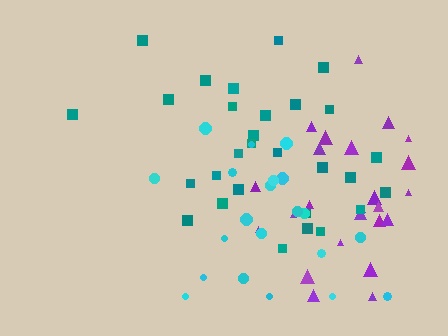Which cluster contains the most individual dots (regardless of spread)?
Teal (29).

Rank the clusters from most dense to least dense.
purple, teal, cyan.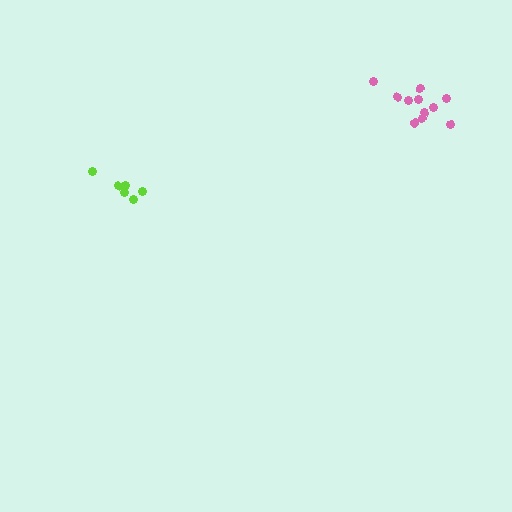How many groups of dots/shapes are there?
There are 2 groups.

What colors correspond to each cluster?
The clusters are colored: lime, pink.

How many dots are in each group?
Group 1: 6 dots, Group 2: 11 dots (17 total).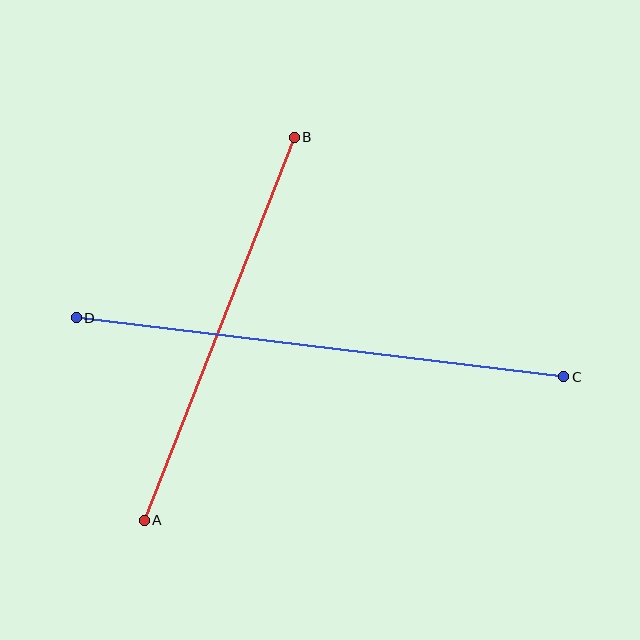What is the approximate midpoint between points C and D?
The midpoint is at approximately (320, 347) pixels.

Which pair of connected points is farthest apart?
Points C and D are farthest apart.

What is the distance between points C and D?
The distance is approximately 491 pixels.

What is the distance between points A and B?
The distance is approximately 412 pixels.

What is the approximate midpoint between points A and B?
The midpoint is at approximately (219, 329) pixels.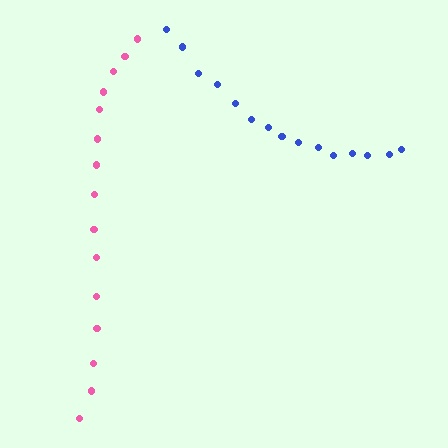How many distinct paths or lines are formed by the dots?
There are 2 distinct paths.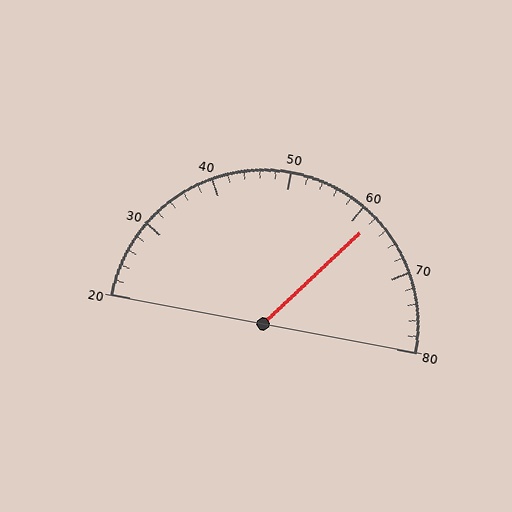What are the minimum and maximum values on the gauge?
The gauge ranges from 20 to 80.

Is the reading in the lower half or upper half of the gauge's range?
The reading is in the upper half of the range (20 to 80).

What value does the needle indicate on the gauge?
The needle indicates approximately 62.